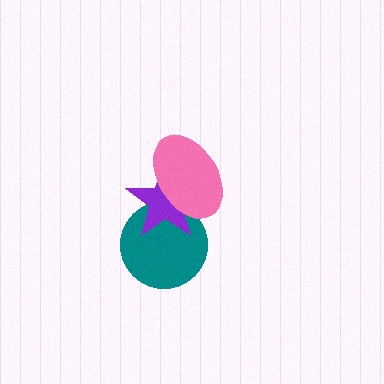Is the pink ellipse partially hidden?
No, no other shape covers it.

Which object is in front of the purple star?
The pink ellipse is in front of the purple star.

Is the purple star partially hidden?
Yes, it is partially covered by another shape.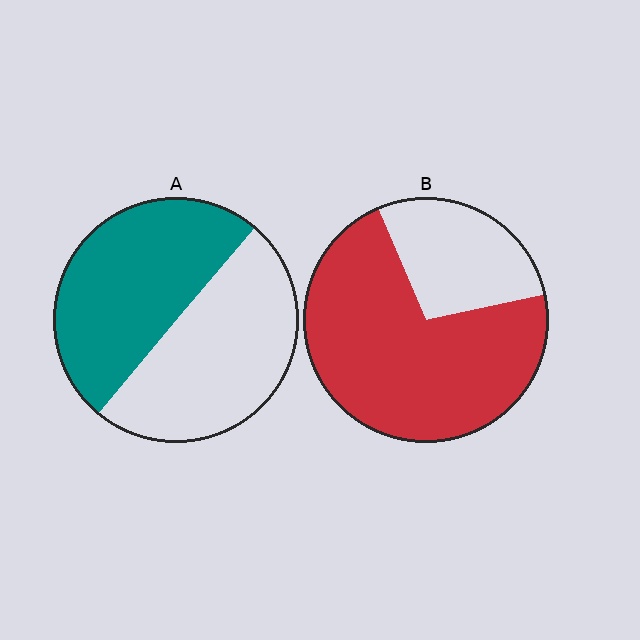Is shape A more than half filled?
Roughly half.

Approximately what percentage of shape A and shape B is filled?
A is approximately 50% and B is approximately 70%.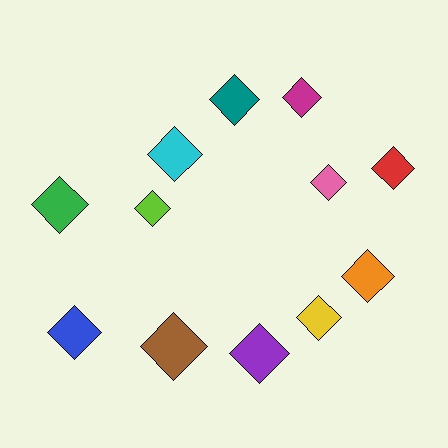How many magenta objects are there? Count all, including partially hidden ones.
There is 1 magenta object.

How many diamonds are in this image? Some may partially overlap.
There are 12 diamonds.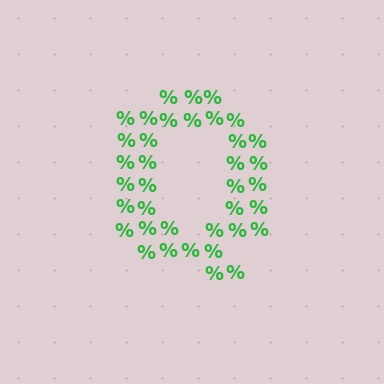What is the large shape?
The large shape is the letter Q.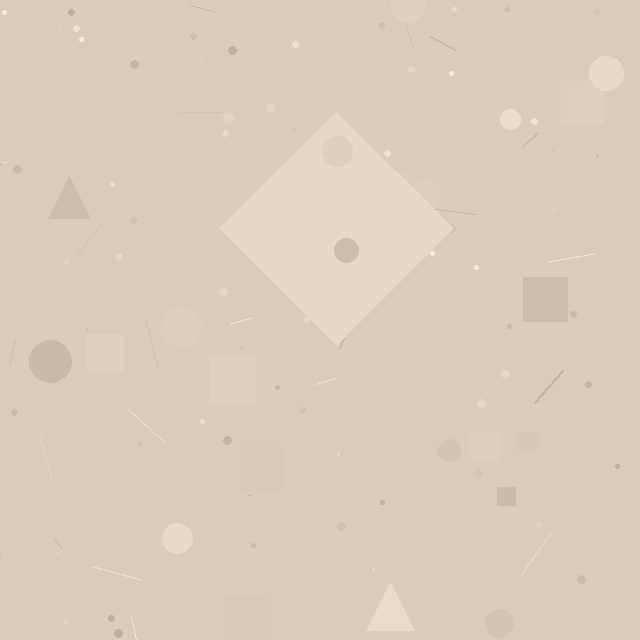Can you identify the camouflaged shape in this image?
The camouflaged shape is a diamond.